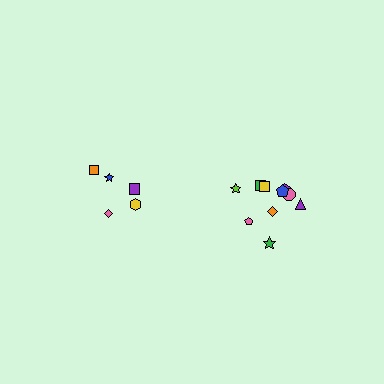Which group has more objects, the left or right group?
The right group.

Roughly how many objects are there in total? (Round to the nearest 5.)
Roughly 15 objects in total.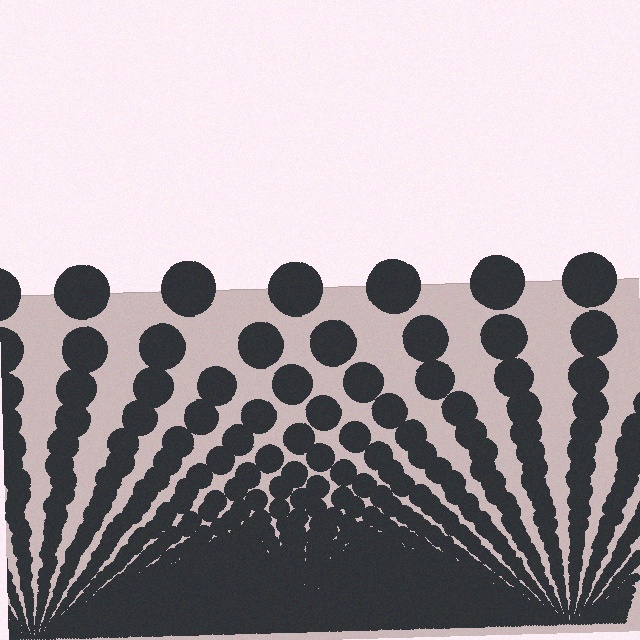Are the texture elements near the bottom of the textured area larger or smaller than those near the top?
Smaller. The gradient is inverted — elements near the bottom are smaller and denser.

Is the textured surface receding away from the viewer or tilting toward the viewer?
The surface appears to tilt toward the viewer. Texture elements get larger and sparser toward the top.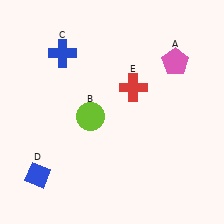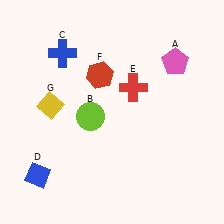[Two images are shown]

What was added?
A red hexagon (F), a yellow diamond (G) were added in Image 2.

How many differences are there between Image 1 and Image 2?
There are 2 differences between the two images.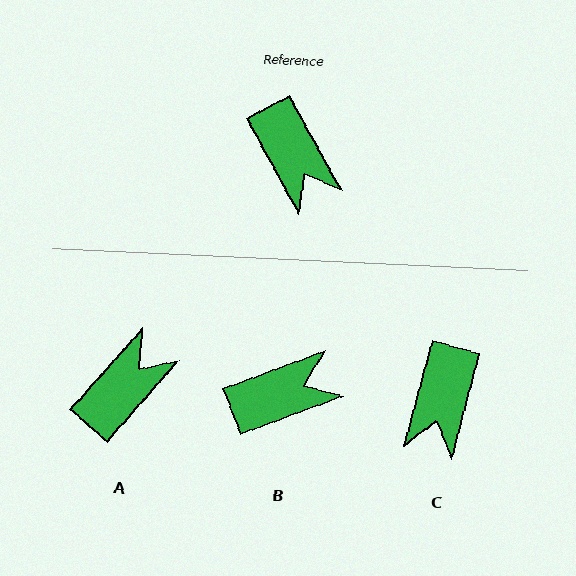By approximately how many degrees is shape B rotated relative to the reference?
Approximately 82 degrees counter-clockwise.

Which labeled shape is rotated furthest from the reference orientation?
A, about 110 degrees away.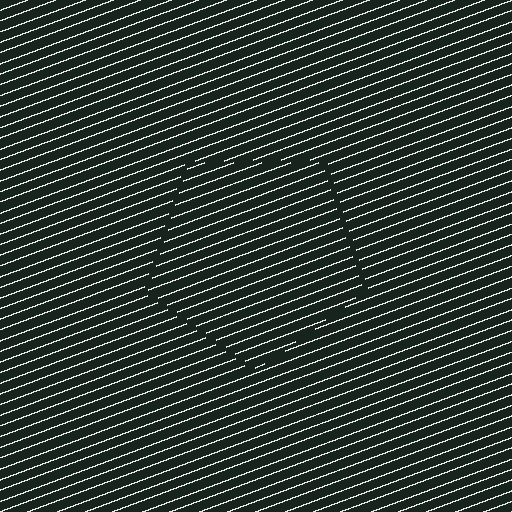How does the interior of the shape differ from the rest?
The interior of the shape contains the same grating, shifted by half a period — the contour is defined by the phase discontinuity where line-ends from the inner and outer gratings abut.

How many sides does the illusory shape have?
5 sides — the line-ends trace a pentagon.